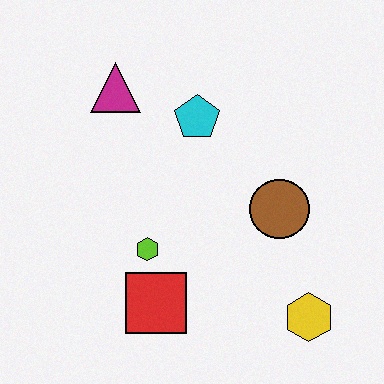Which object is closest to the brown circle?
The yellow hexagon is closest to the brown circle.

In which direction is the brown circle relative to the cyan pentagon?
The brown circle is below the cyan pentagon.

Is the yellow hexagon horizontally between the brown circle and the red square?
No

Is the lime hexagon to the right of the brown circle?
No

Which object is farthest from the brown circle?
The magenta triangle is farthest from the brown circle.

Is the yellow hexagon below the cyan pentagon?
Yes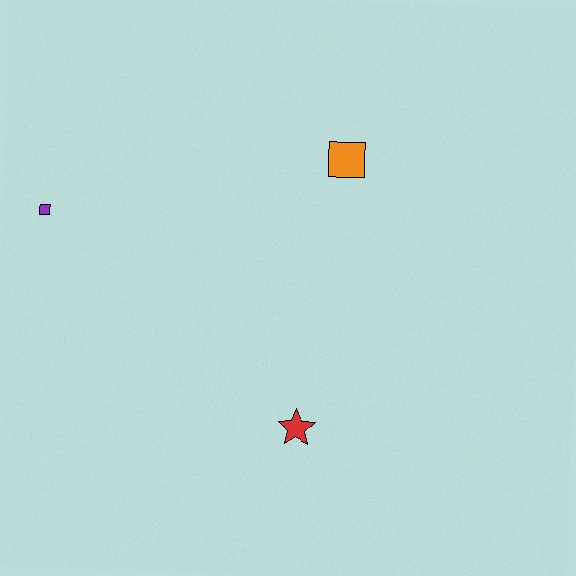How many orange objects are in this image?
There is 1 orange object.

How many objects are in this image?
There are 3 objects.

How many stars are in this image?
There is 1 star.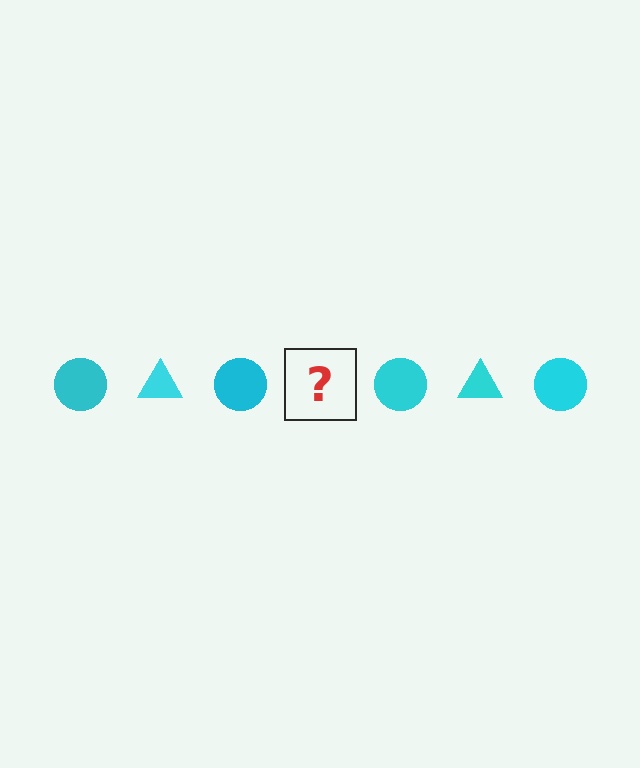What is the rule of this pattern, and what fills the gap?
The rule is that the pattern cycles through circle, triangle shapes in cyan. The gap should be filled with a cyan triangle.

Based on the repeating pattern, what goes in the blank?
The blank should be a cyan triangle.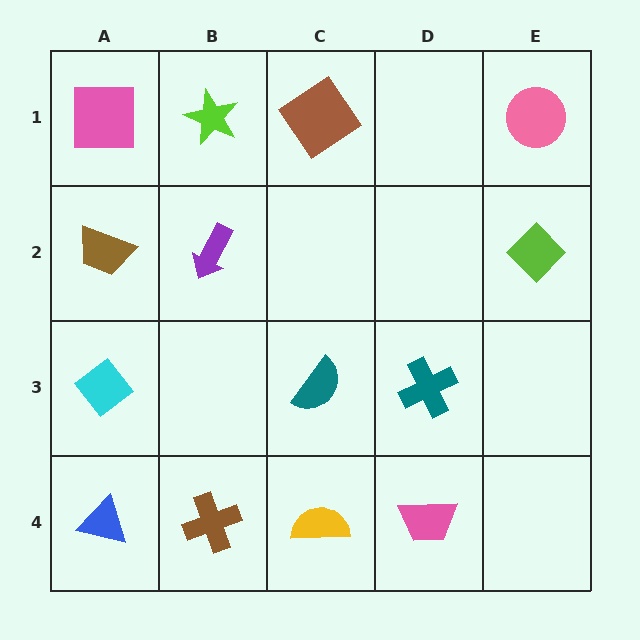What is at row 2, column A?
A brown trapezoid.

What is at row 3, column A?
A cyan diamond.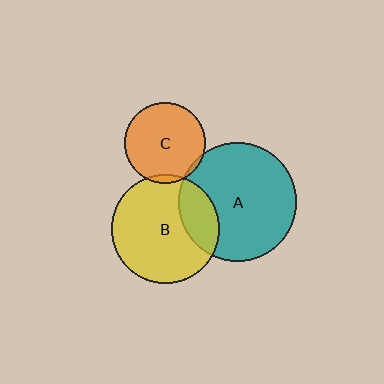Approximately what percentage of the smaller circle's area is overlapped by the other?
Approximately 5%.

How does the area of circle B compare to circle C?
Approximately 1.8 times.